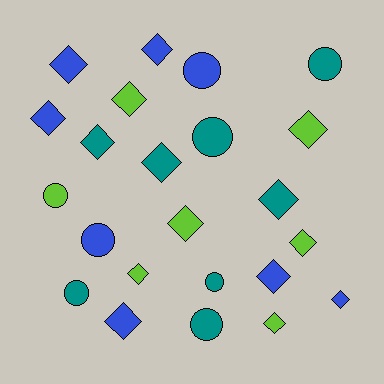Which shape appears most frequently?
Diamond, with 15 objects.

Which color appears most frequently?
Teal, with 8 objects.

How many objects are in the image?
There are 23 objects.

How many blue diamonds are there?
There are 6 blue diamonds.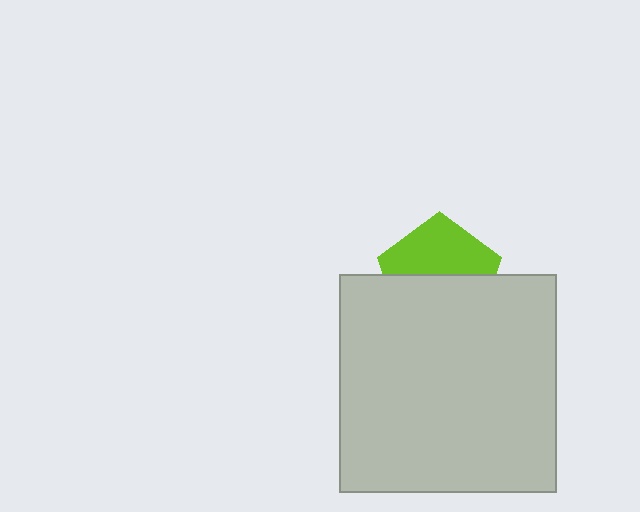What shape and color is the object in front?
The object in front is a light gray square.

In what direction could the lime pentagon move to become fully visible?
The lime pentagon could move up. That would shift it out from behind the light gray square entirely.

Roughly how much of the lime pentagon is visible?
About half of it is visible (roughly 46%).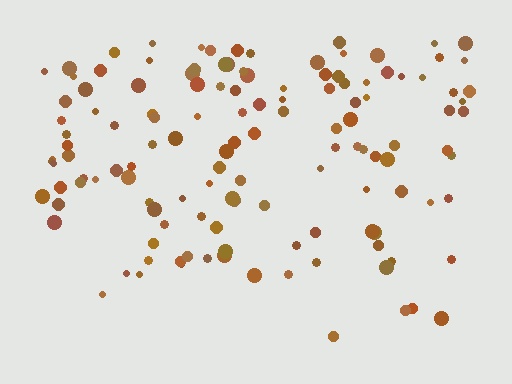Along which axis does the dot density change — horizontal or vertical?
Vertical.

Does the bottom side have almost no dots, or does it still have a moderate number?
Still a moderate number, just noticeably fewer than the top.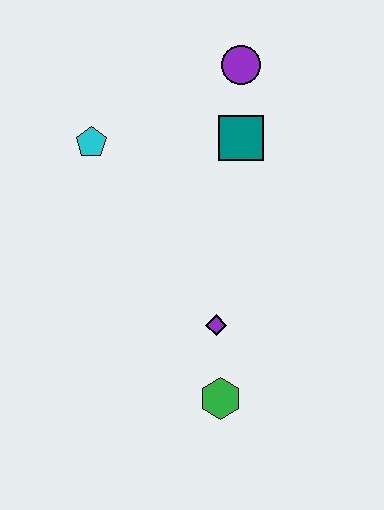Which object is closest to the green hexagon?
The purple diamond is closest to the green hexagon.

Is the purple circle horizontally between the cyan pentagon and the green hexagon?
No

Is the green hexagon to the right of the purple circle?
No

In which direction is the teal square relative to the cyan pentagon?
The teal square is to the right of the cyan pentagon.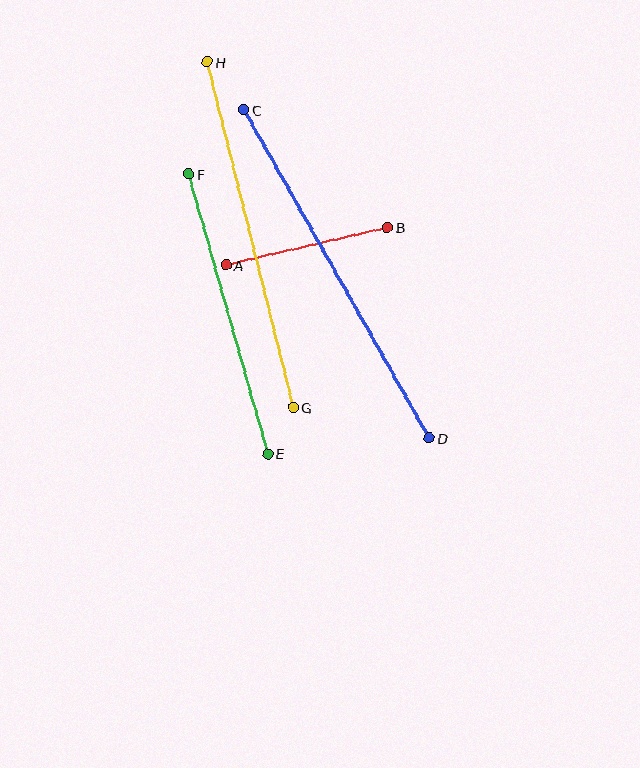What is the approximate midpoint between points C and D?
The midpoint is at approximately (337, 274) pixels.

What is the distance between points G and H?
The distance is approximately 356 pixels.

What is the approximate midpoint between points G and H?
The midpoint is at approximately (250, 235) pixels.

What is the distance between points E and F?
The distance is approximately 291 pixels.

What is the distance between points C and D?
The distance is approximately 377 pixels.